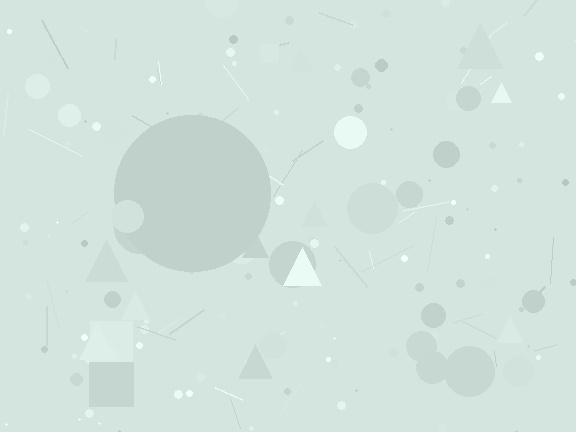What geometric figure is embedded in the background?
A circle is embedded in the background.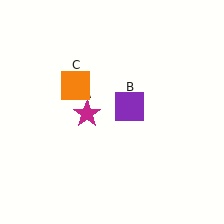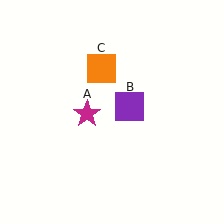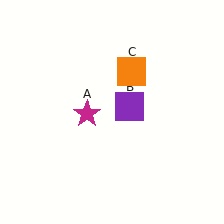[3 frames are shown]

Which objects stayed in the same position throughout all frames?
Magenta star (object A) and purple square (object B) remained stationary.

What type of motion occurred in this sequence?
The orange square (object C) rotated clockwise around the center of the scene.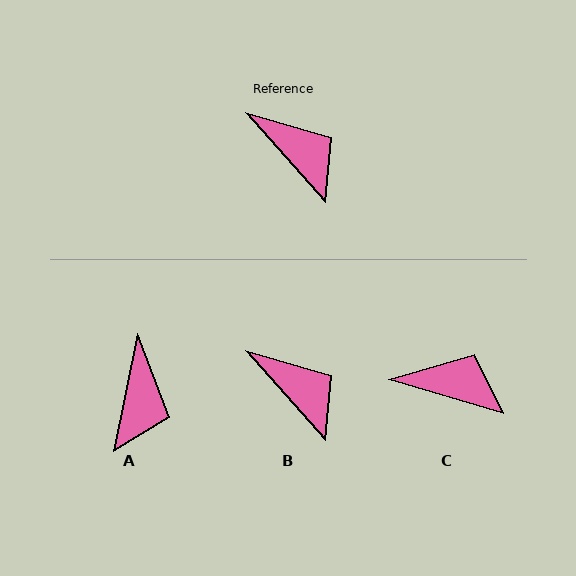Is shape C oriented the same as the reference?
No, it is off by about 32 degrees.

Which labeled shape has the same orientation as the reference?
B.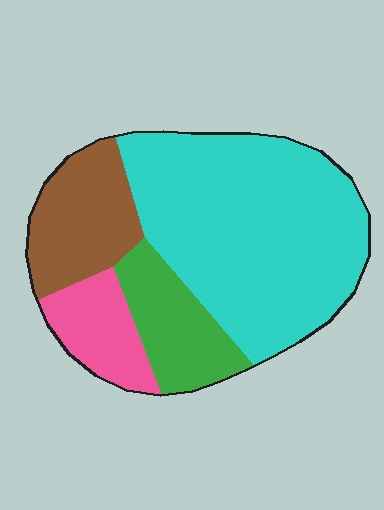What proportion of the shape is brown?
Brown takes up about one sixth (1/6) of the shape.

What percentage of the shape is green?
Green takes up less than a sixth of the shape.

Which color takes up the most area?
Cyan, at roughly 55%.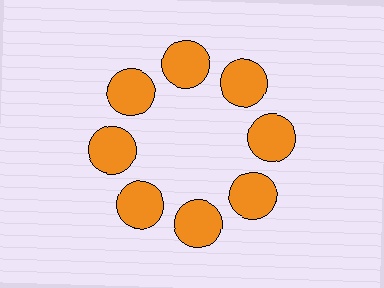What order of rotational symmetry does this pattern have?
This pattern has 8-fold rotational symmetry.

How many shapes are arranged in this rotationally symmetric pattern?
There are 8 shapes, arranged in 8 groups of 1.